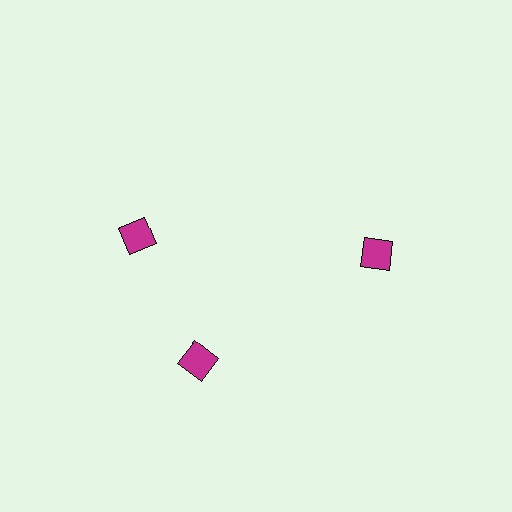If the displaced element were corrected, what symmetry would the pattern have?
It would have 3-fold rotational symmetry — the pattern would map onto itself every 120 degrees.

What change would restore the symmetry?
The symmetry would be restored by rotating it back into even spacing with its neighbors so that all 3 diamonds sit at equal angles and equal distance from the center.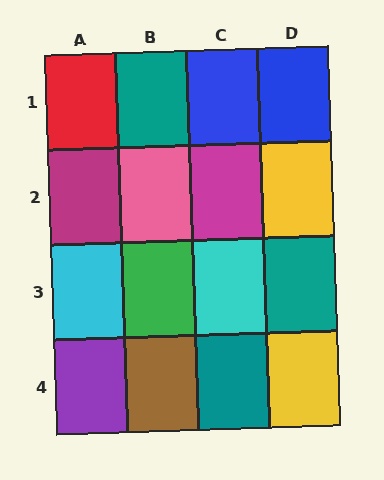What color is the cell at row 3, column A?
Cyan.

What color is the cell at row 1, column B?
Teal.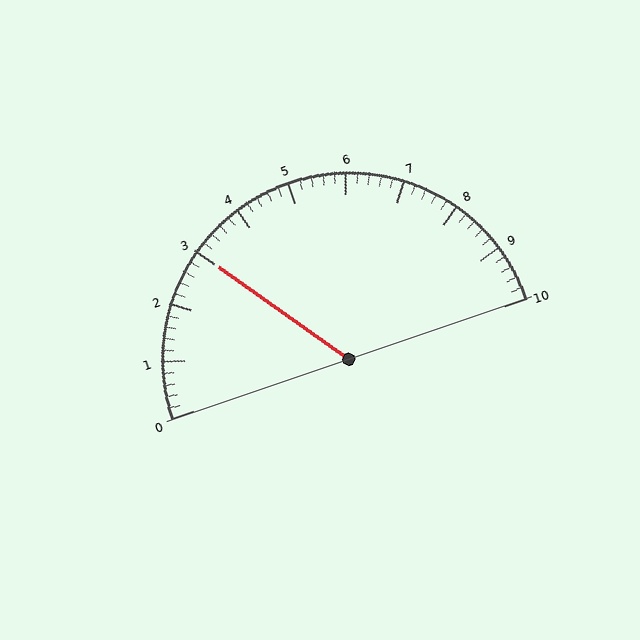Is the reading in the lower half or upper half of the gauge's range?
The reading is in the lower half of the range (0 to 10).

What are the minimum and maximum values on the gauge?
The gauge ranges from 0 to 10.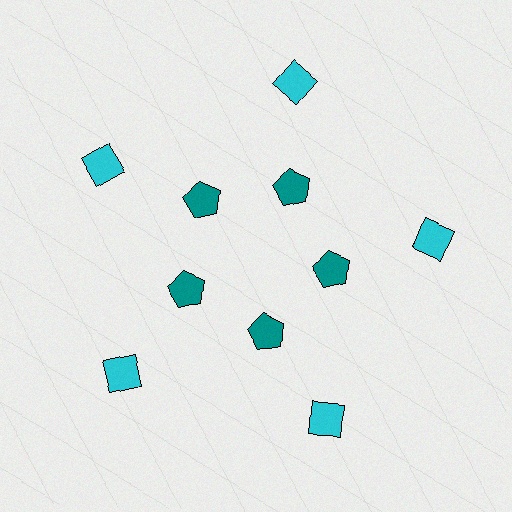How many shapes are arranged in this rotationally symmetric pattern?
There are 10 shapes, arranged in 5 groups of 2.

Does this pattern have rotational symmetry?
Yes, this pattern has 5-fold rotational symmetry. It looks the same after rotating 72 degrees around the center.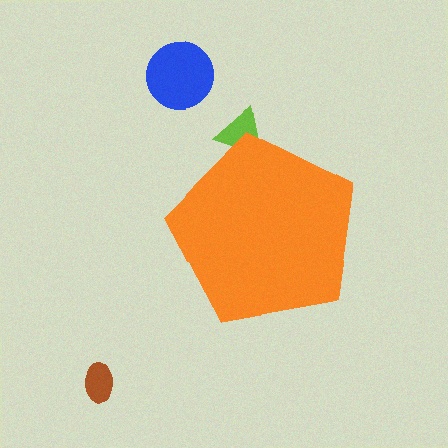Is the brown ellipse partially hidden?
No, the brown ellipse is fully visible.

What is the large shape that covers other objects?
An orange pentagon.